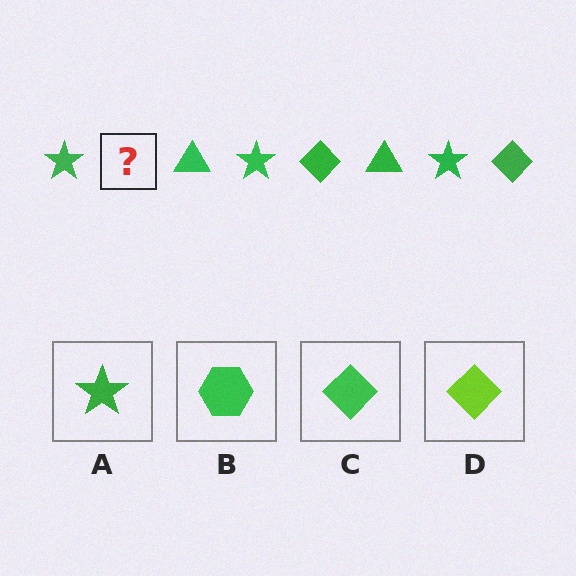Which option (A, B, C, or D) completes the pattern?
C.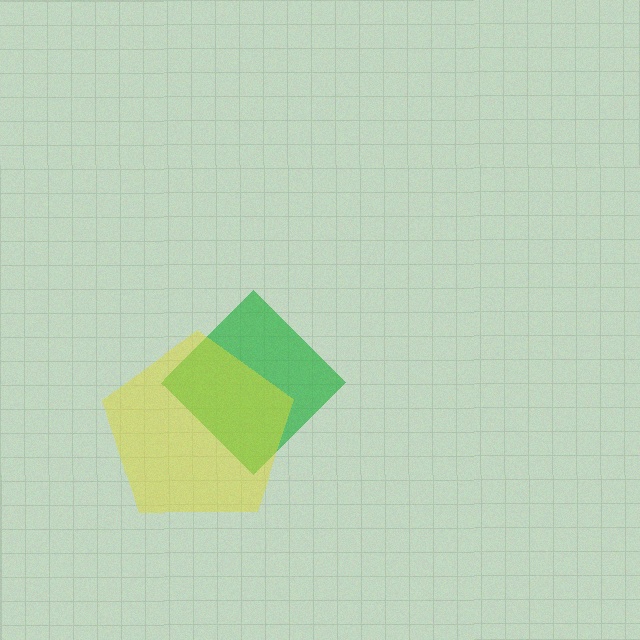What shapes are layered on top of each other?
The layered shapes are: a green diamond, a yellow pentagon.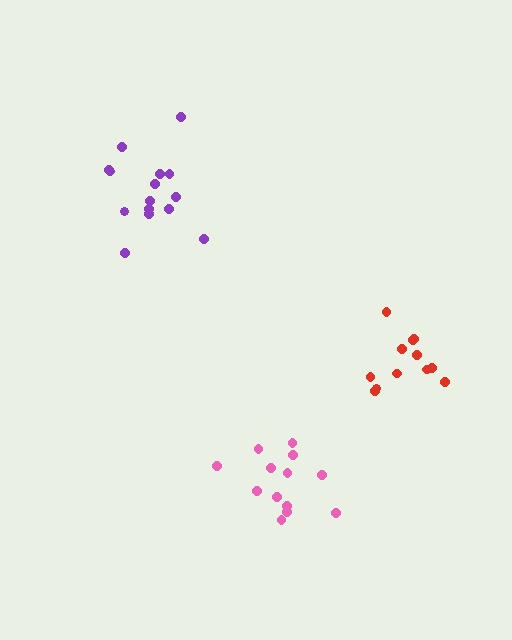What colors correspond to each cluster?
The clusters are colored: purple, pink, red.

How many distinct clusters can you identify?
There are 3 distinct clusters.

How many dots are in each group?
Group 1: 15 dots, Group 2: 13 dots, Group 3: 12 dots (40 total).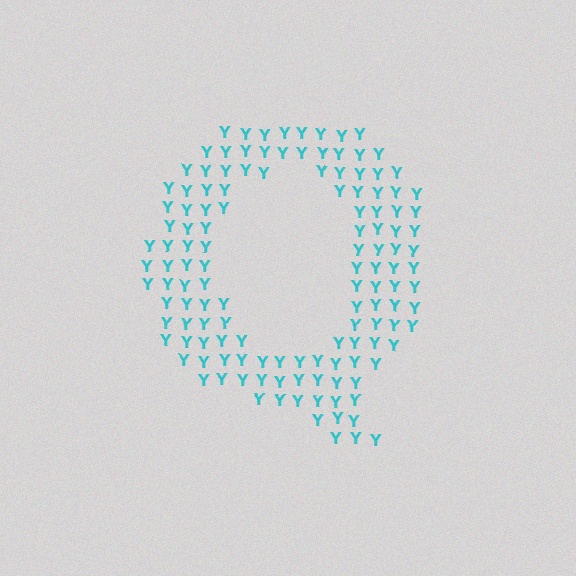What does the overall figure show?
The overall figure shows the letter Q.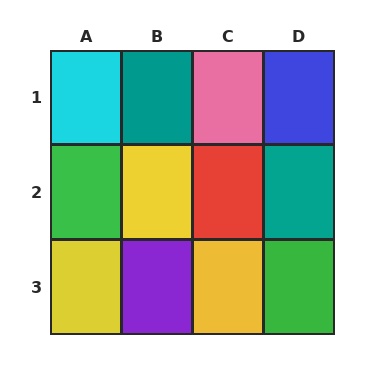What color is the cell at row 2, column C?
Red.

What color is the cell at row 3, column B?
Purple.